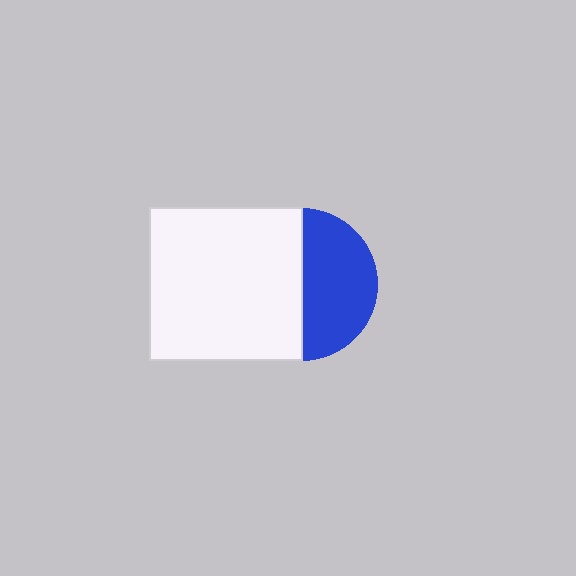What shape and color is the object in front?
The object in front is a white square.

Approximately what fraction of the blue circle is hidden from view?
Roughly 52% of the blue circle is hidden behind the white square.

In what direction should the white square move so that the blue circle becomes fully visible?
The white square should move left. That is the shortest direction to clear the overlap and leave the blue circle fully visible.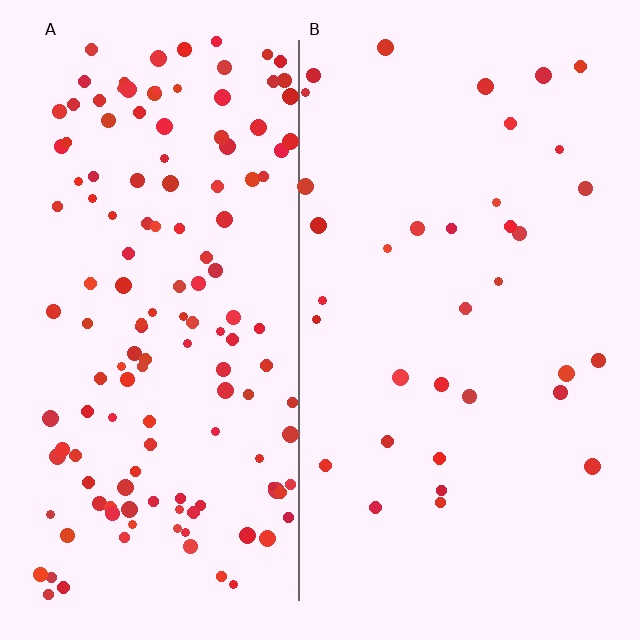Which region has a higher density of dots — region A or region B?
A (the left).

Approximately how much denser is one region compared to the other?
Approximately 4.1× — region A over region B.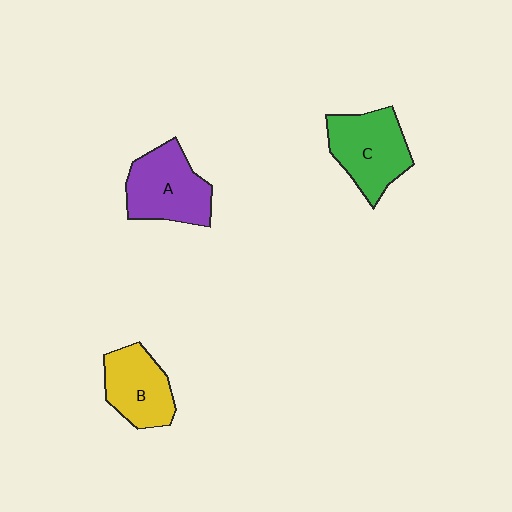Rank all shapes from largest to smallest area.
From largest to smallest: C (green), A (purple), B (yellow).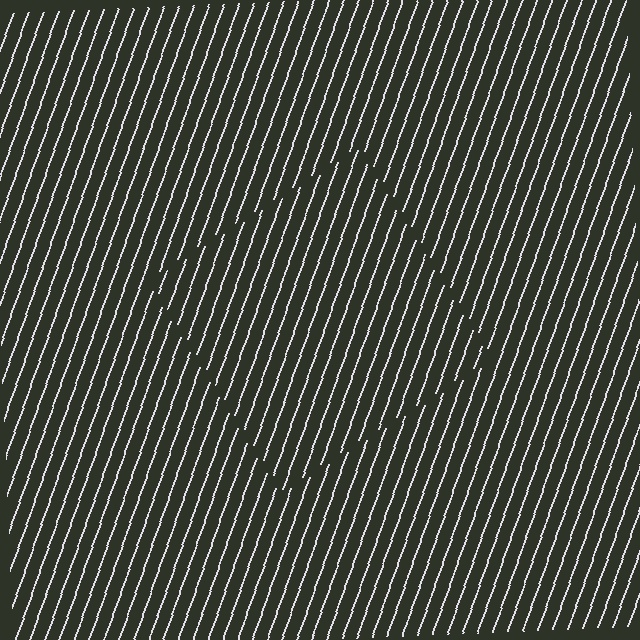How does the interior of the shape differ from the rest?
The interior of the shape contains the same grating, shifted by half a period — the contour is defined by the phase discontinuity where line-ends from the inner and outer gratings abut.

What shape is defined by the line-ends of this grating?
An illusory square. The interior of the shape contains the same grating, shifted by half a period — the contour is defined by the phase discontinuity where line-ends from the inner and outer gratings abut.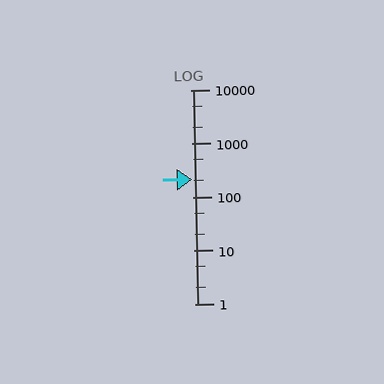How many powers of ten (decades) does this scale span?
The scale spans 4 decades, from 1 to 10000.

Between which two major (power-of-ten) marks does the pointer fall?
The pointer is between 100 and 1000.